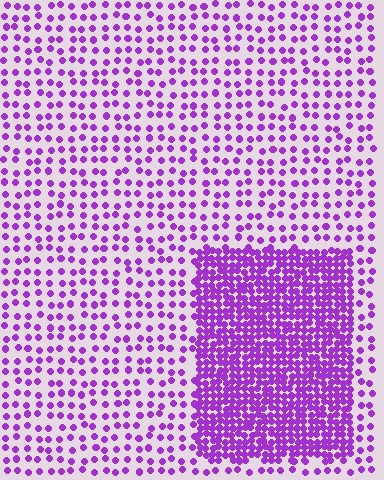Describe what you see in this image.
The image contains small purple elements arranged at two different densities. A rectangle-shaped region is visible where the elements are more densely packed than the surrounding area.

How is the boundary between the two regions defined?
The boundary is defined by a change in element density (approximately 2.9x ratio). All elements are the same color, size, and shape.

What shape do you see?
I see a rectangle.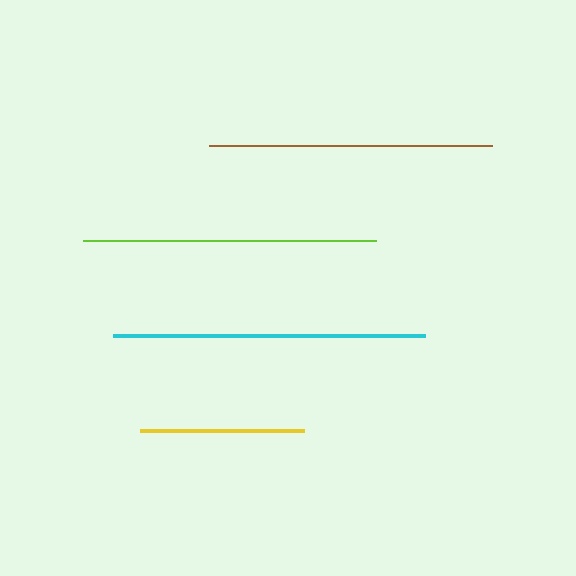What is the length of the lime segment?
The lime segment is approximately 292 pixels long.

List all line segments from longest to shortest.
From longest to shortest: cyan, lime, brown, yellow.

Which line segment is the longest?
The cyan line is the longest at approximately 312 pixels.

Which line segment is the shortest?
The yellow line is the shortest at approximately 164 pixels.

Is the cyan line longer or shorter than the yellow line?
The cyan line is longer than the yellow line.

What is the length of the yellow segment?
The yellow segment is approximately 164 pixels long.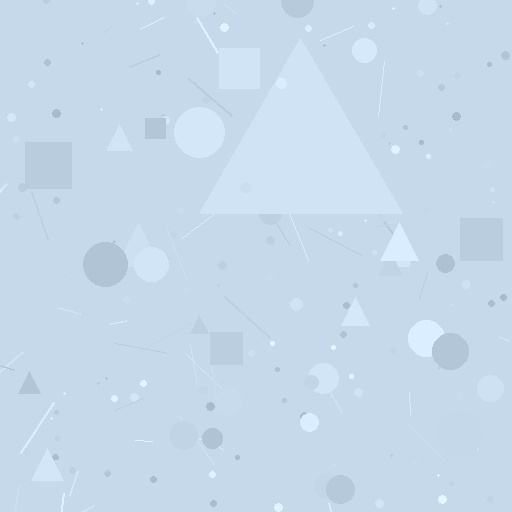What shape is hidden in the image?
A triangle is hidden in the image.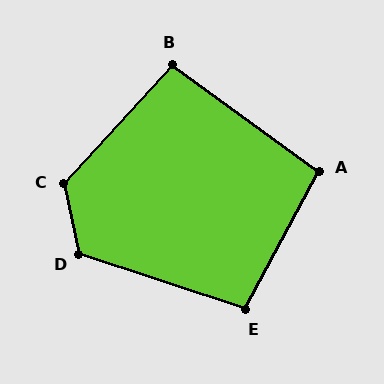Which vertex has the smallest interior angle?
B, at approximately 96 degrees.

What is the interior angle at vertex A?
Approximately 98 degrees (obtuse).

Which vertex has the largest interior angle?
C, at approximately 125 degrees.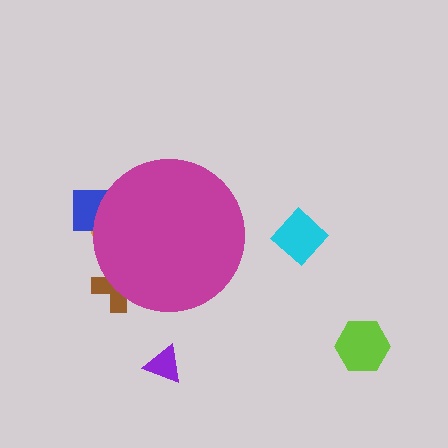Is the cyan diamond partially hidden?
No, the cyan diamond is fully visible.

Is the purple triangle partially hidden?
No, the purple triangle is fully visible.